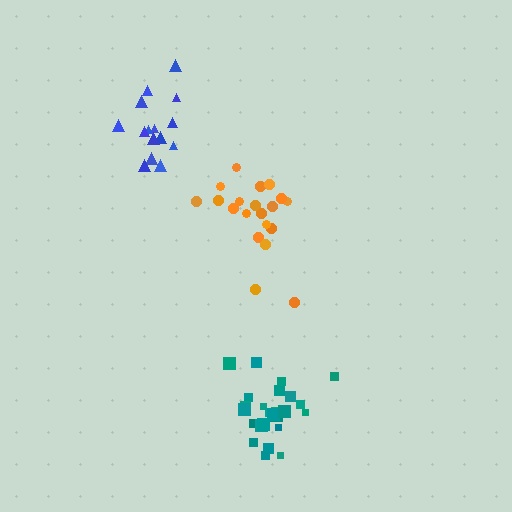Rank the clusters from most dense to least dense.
teal, orange, blue.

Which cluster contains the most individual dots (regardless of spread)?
Teal (26).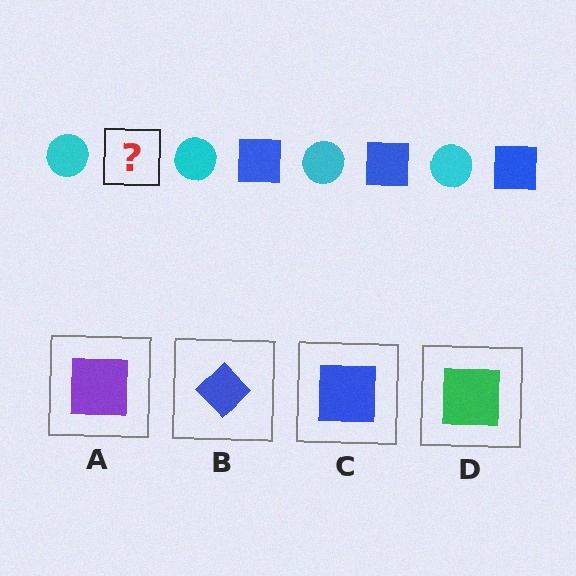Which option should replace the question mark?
Option C.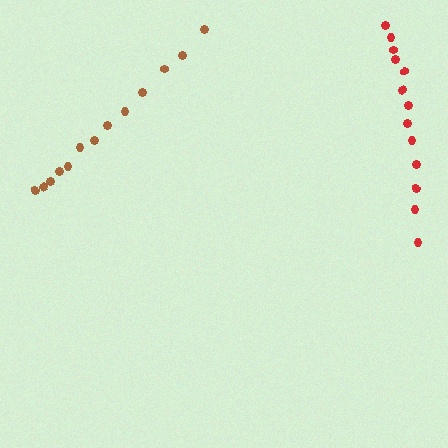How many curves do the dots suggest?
There are 2 distinct paths.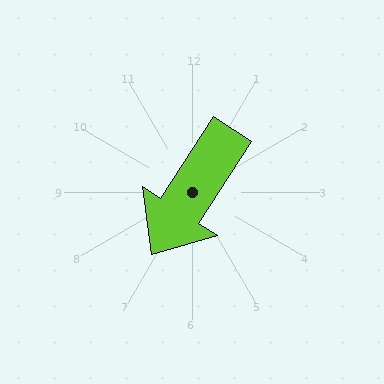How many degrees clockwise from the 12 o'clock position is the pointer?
Approximately 213 degrees.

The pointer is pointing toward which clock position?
Roughly 7 o'clock.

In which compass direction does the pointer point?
Southwest.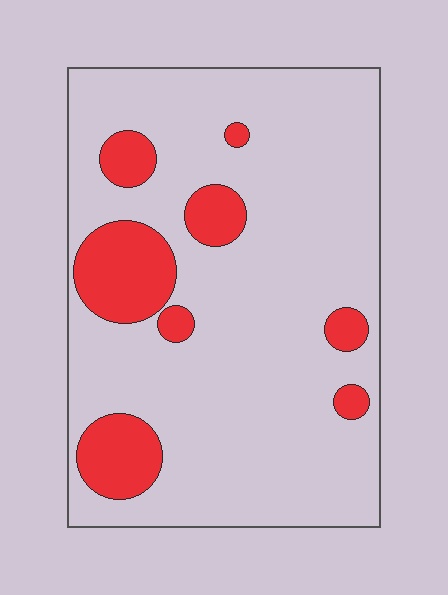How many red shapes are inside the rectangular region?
8.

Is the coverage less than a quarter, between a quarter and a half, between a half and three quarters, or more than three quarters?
Less than a quarter.